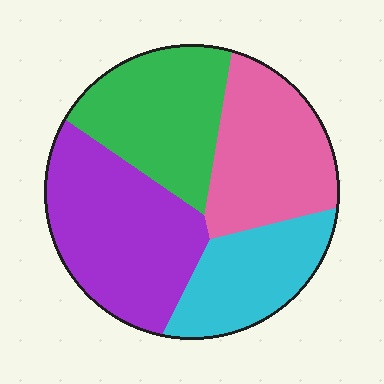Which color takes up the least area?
Cyan, at roughly 20%.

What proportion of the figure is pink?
Pink takes up about one quarter (1/4) of the figure.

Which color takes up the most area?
Purple, at roughly 30%.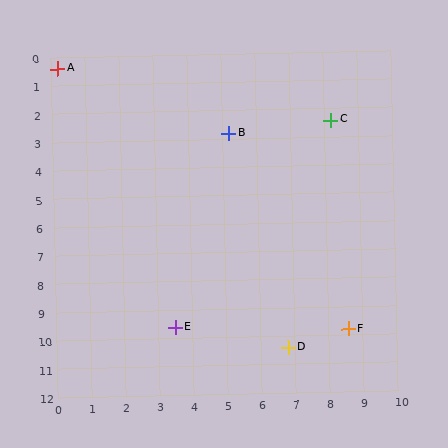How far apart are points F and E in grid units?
Points F and E are about 5.1 grid units apart.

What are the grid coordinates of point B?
Point B is at approximately (5.2, 2.8).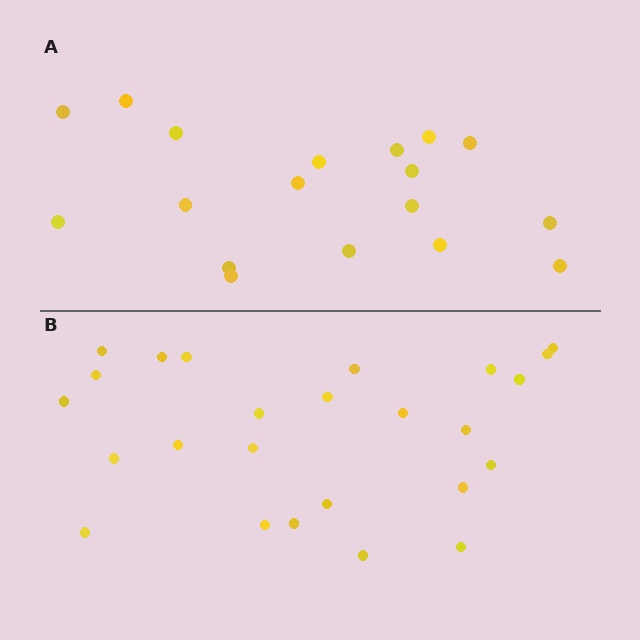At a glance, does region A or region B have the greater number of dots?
Region B (the bottom region) has more dots.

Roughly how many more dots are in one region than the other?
Region B has roughly 8 or so more dots than region A.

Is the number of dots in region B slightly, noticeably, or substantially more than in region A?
Region B has noticeably more, but not dramatically so. The ratio is roughly 1.4 to 1.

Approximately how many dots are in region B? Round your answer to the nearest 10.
About 20 dots. (The exact count is 25, which rounds to 20.)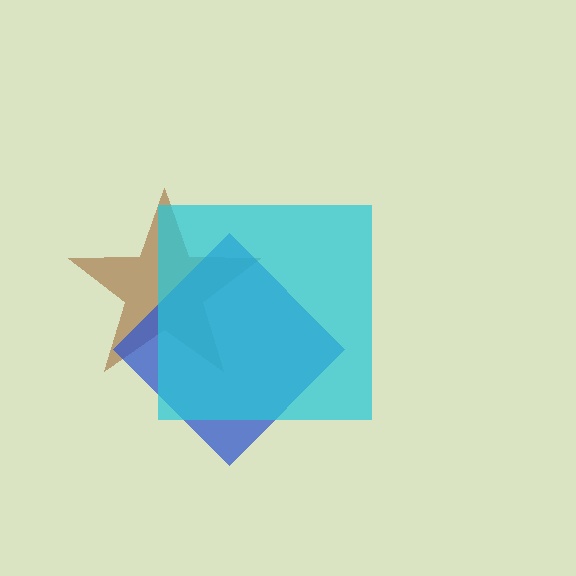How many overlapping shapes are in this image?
There are 3 overlapping shapes in the image.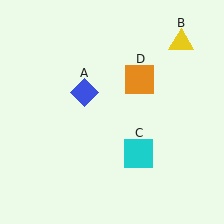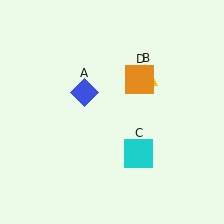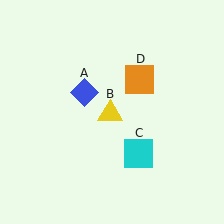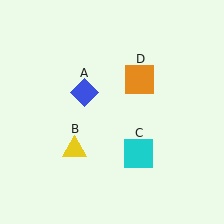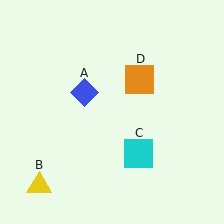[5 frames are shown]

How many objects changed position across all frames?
1 object changed position: yellow triangle (object B).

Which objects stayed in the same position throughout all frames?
Blue diamond (object A) and cyan square (object C) and orange square (object D) remained stationary.